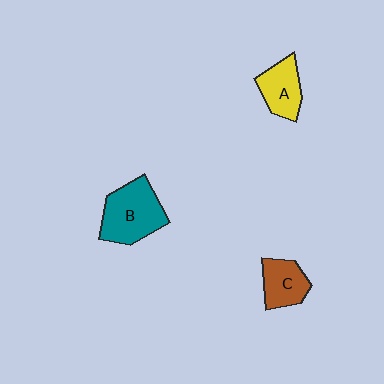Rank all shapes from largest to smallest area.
From largest to smallest: B (teal), A (yellow), C (brown).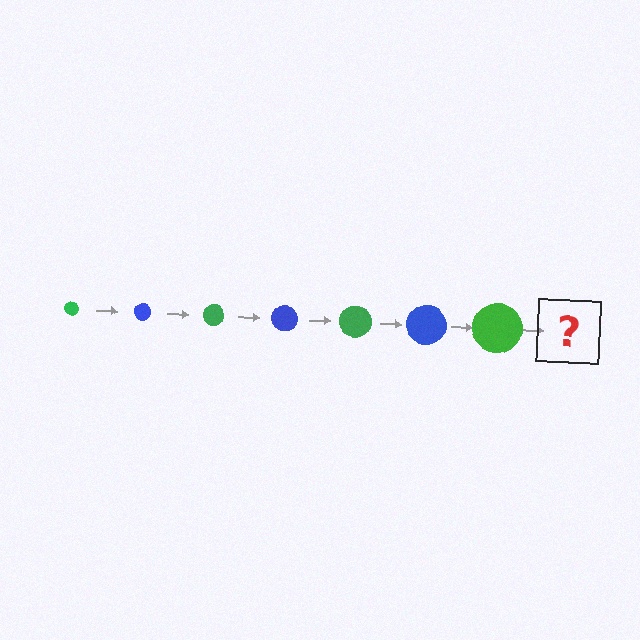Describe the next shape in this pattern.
It should be a blue circle, larger than the previous one.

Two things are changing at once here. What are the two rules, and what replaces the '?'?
The two rules are that the circle grows larger each step and the color cycles through green and blue. The '?' should be a blue circle, larger than the previous one.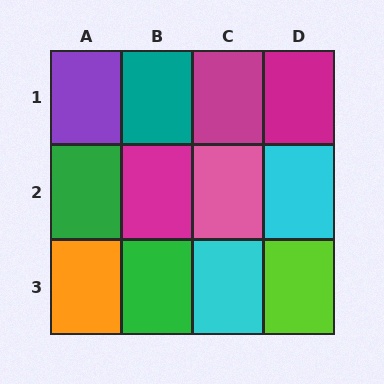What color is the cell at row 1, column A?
Purple.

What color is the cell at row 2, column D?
Cyan.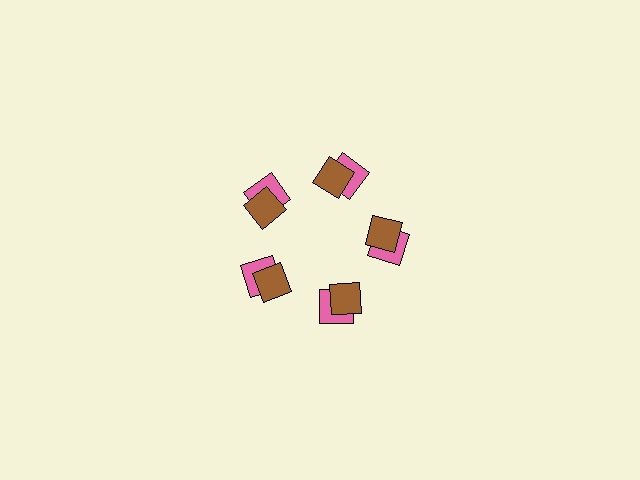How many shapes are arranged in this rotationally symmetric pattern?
There are 10 shapes, arranged in 5 groups of 2.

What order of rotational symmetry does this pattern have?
This pattern has 5-fold rotational symmetry.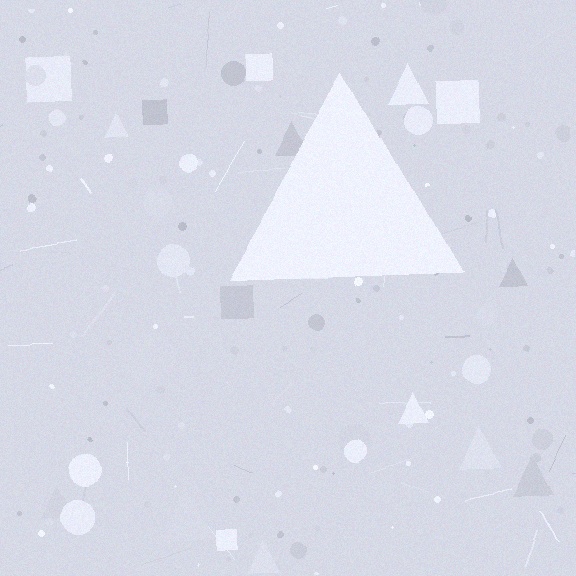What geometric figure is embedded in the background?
A triangle is embedded in the background.